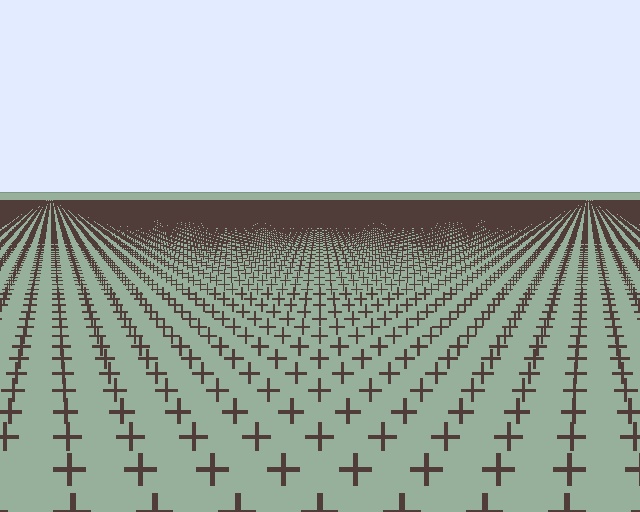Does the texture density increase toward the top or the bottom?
Density increases toward the top.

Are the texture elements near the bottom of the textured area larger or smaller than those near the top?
Larger. Near the bottom, elements are closer to the viewer and appear at a bigger on-screen size.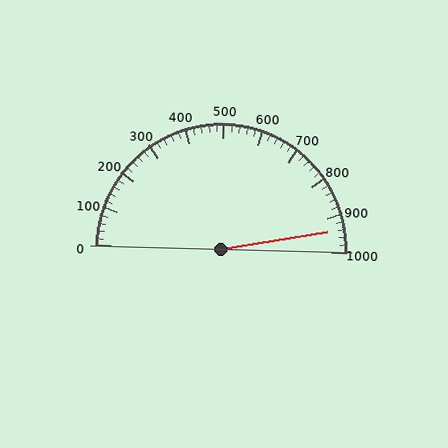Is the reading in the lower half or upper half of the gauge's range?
The reading is in the upper half of the range (0 to 1000).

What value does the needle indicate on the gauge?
The needle indicates approximately 940.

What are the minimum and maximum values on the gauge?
The gauge ranges from 0 to 1000.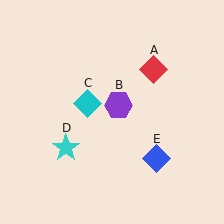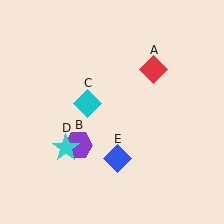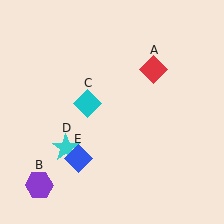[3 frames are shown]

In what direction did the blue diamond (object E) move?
The blue diamond (object E) moved left.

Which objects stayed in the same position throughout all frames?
Red diamond (object A) and cyan diamond (object C) and cyan star (object D) remained stationary.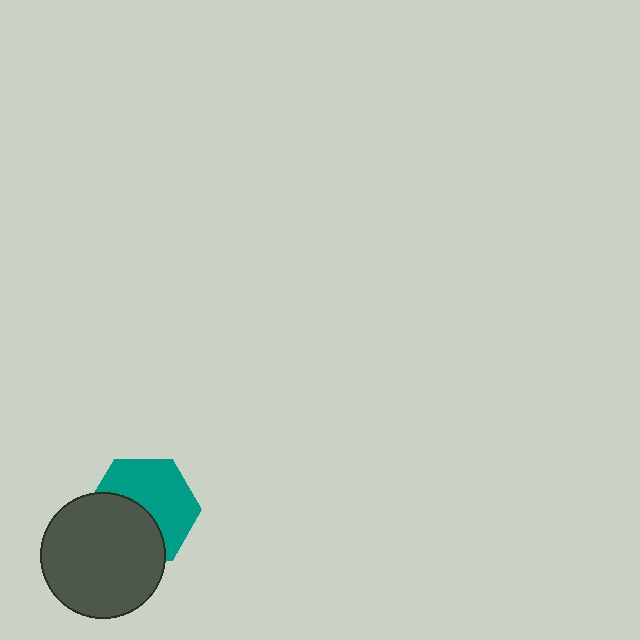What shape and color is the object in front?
The object in front is a dark gray circle.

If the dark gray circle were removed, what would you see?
You would see the complete teal hexagon.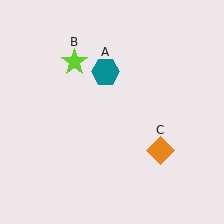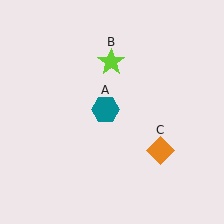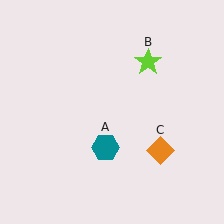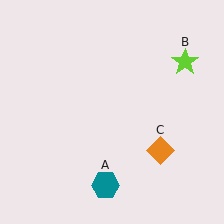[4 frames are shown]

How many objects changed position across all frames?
2 objects changed position: teal hexagon (object A), lime star (object B).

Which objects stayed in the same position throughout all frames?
Orange diamond (object C) remained stationary.